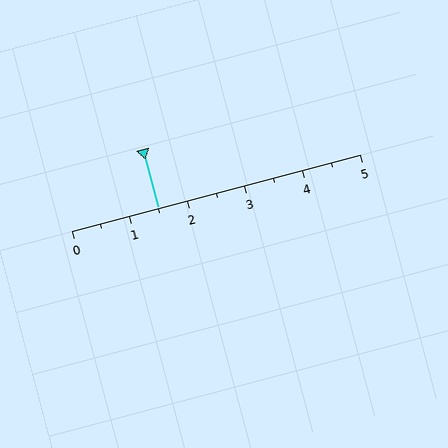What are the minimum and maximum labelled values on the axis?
The axis runs from 0 to 5.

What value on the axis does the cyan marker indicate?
The marker indicates approximately 1.5.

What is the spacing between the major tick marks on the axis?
The major ticks are spaced 1 apart.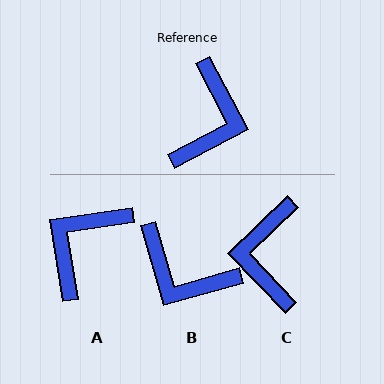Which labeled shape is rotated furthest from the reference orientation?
C, about 164 degrees away.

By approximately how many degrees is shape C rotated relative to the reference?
Approximately 164 degrees clockwise.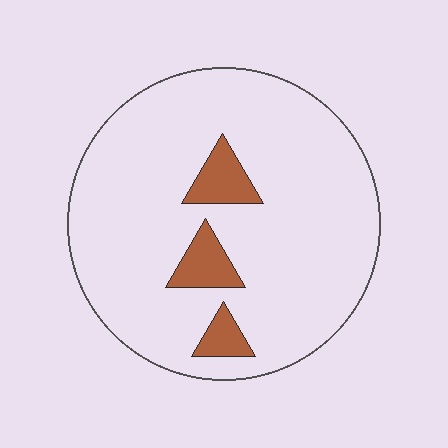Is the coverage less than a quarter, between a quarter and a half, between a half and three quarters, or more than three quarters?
Less than a quarter.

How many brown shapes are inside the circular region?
3.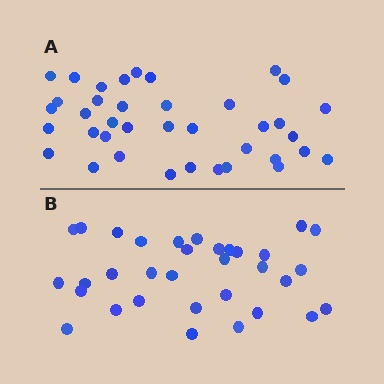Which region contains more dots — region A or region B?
Region A (the top region) has more dots.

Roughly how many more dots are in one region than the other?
Region A has about 5 more dots than region B.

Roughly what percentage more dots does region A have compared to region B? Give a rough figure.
About 15% more.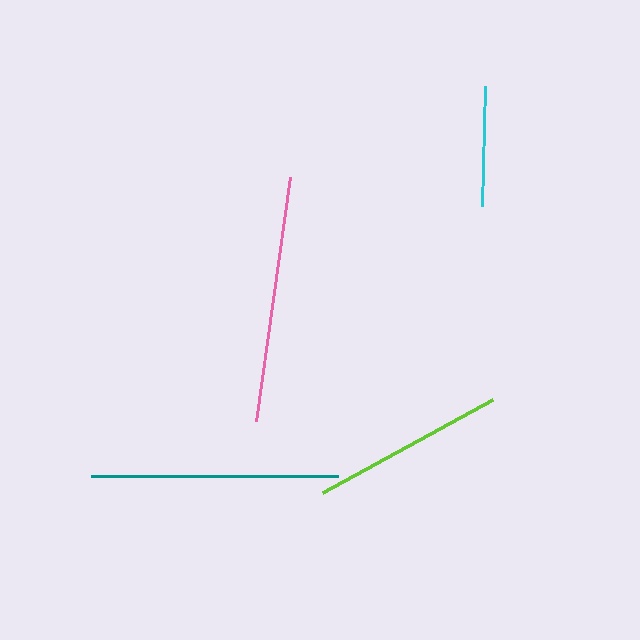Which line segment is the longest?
The teal line is the longest at approximately 247 pixels.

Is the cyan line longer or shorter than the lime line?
The lime line is longer than the cyan line.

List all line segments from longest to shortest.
From longest to shortest: teal, pink, lime, cyan.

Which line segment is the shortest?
The cyan line is the shortest at approximately 120 pixels.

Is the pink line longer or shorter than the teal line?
The teal line is longer than the pink line.